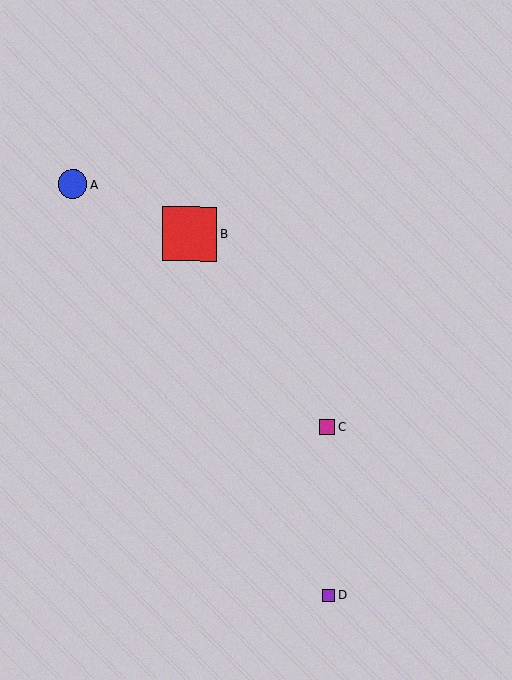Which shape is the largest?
The red square (labeled B) is the largest.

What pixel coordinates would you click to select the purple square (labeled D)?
Click at (328, 595) to select the purple square D.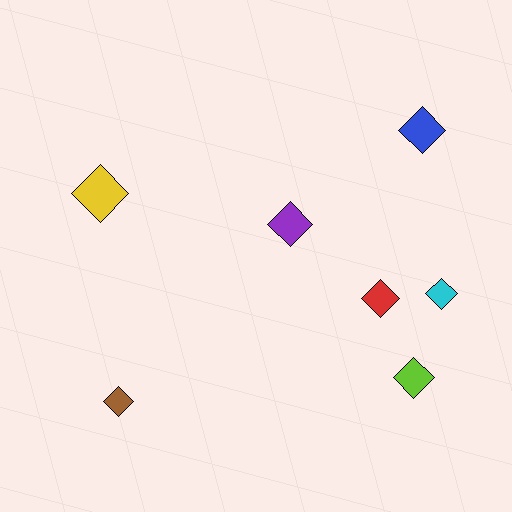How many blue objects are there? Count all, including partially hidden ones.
There is 1 blue object.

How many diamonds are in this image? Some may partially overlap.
There are 7 diamonds.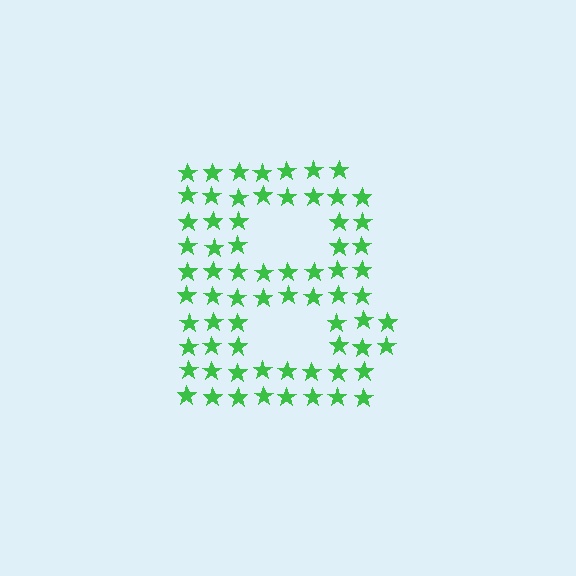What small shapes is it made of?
It is made of small stars.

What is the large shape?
The large shape is the letter B.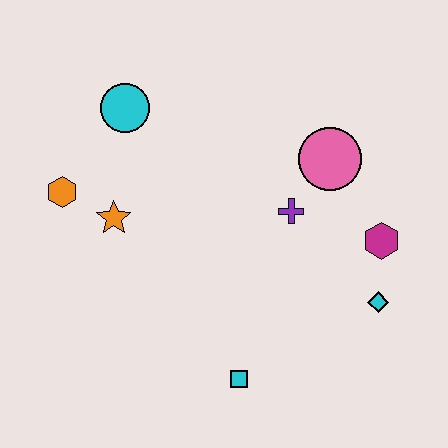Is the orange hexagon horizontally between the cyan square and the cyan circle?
No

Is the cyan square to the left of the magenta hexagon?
Yes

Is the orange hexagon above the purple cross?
Yes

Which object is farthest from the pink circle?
The orange hexagon is farthest from the pink circle.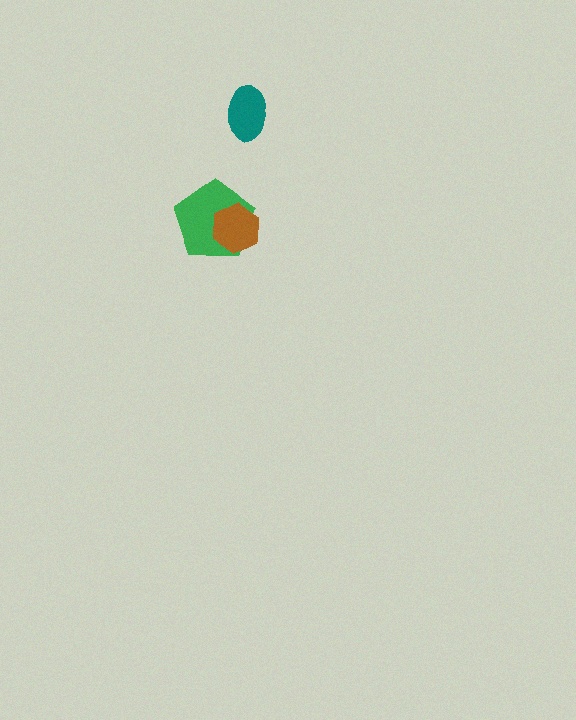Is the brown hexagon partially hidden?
No, no other shape covers it.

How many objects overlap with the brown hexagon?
1 object overlaps with the brown hexagon.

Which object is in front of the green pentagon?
The brown hexagon is in front of the green pentagon.